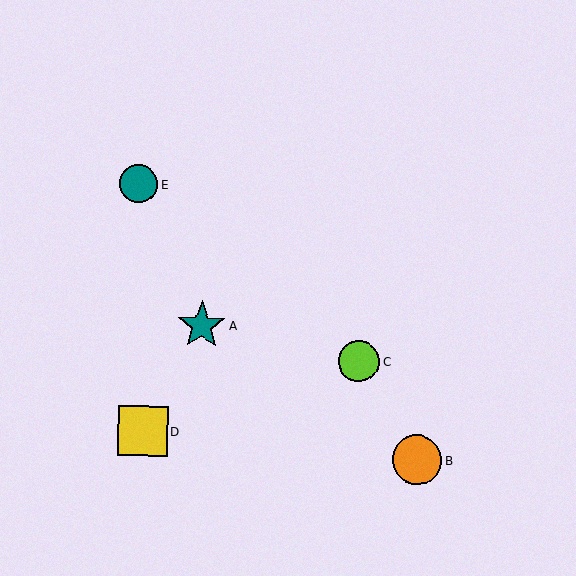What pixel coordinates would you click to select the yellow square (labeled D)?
Click at (143, 431) to select the yellow square D.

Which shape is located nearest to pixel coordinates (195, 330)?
The teal star (labeled A) at (202, 326) is nearest to that location.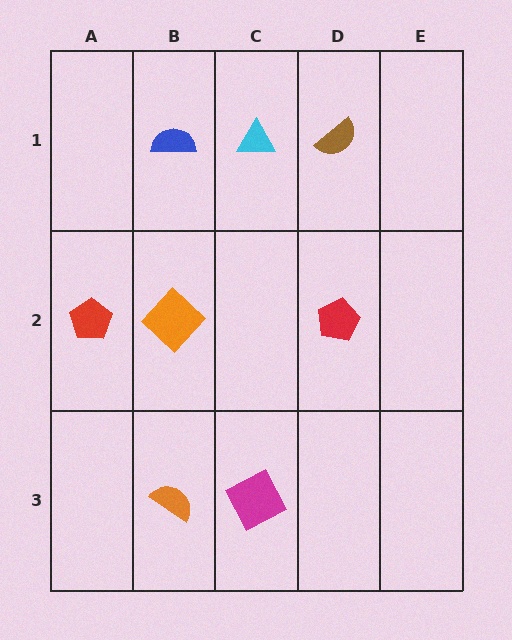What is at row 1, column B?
A blue semicircle.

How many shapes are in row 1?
3 shapes.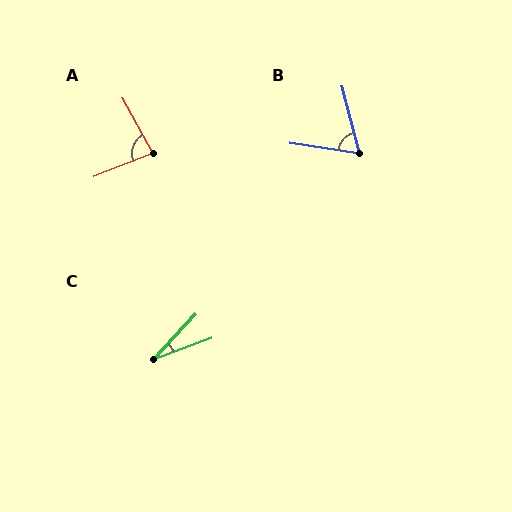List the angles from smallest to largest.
C (27°), B (67°), A (83°).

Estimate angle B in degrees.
Approximately 67 degrees.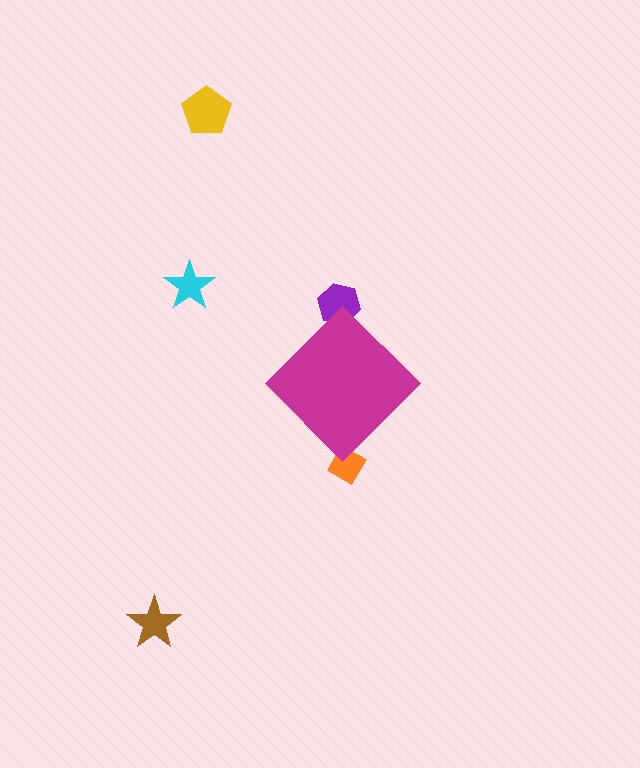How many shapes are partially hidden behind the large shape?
2 shapes are partially hidden.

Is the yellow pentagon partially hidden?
No, the yellow pentagon is fully visible.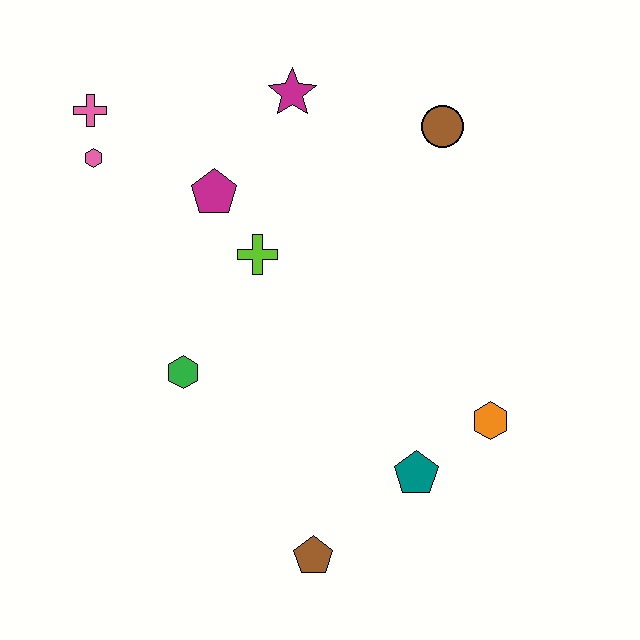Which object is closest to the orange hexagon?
The teal pentagon is closest to the orange hexagon.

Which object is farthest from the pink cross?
The orange hexagon is farthest from the pink cross.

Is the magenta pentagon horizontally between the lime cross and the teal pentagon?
No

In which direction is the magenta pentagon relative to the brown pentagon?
The magenta pentagon is above the brown pentagon.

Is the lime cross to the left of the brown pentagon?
Yes